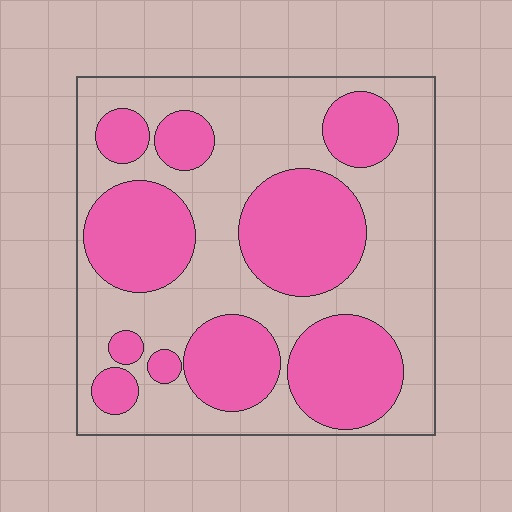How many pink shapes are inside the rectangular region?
10.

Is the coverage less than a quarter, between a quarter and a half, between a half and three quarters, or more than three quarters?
Between a quarter and a half.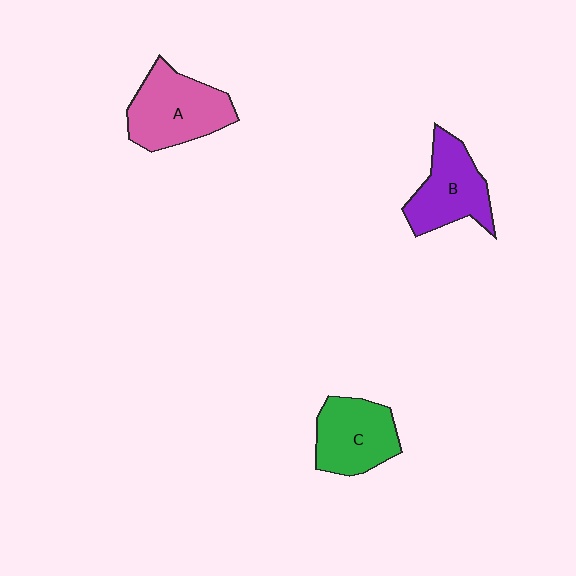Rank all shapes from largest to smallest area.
From largest to smallest: A (pink), B (purple), C (green).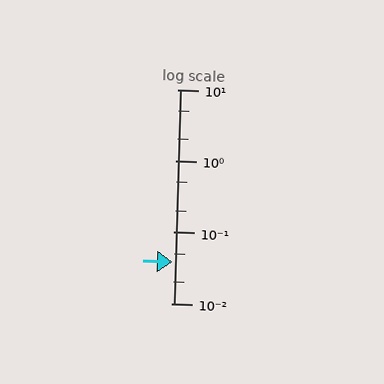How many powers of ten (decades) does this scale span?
The scale spans 3 decades, from 0.01 to 10.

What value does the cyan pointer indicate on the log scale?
The pointer indicates approximately 0.038.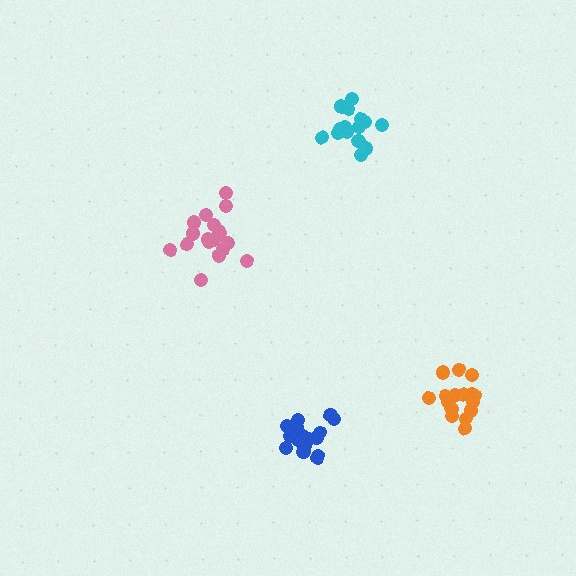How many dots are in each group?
Group 1: 19 dots, Group 2: 16 dots, Group 3: 18 dots, Group 4: 15 dots (68 total).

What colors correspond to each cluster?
The clusters are colored: pink, blue, orange, cyan.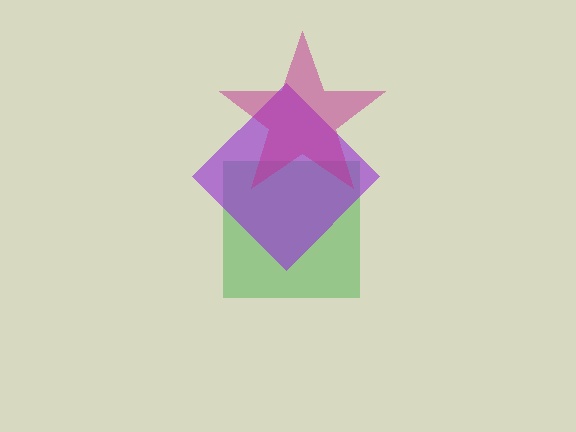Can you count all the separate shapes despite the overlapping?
Yes, there are 3 separate shapes.